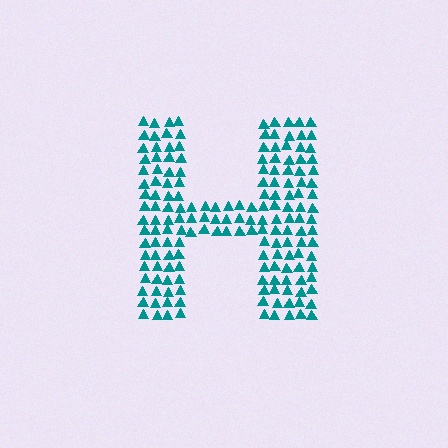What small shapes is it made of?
It is made of small triangles.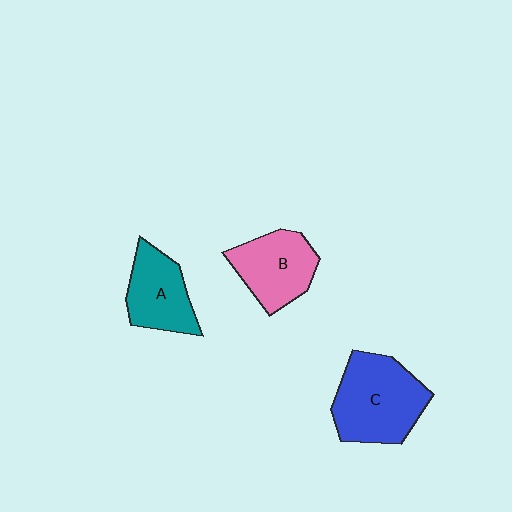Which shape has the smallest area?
Shape A (teal).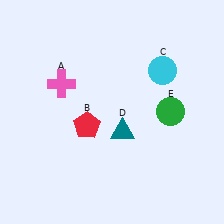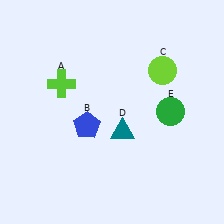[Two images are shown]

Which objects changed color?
A changed from pink to lime. B changed from red to blue. C changed from cyan to lime.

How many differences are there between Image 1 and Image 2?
There are 3 differences between the two images.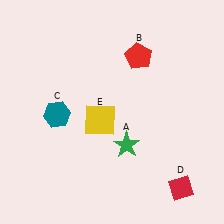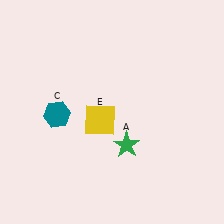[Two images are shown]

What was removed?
The red pentagon (B), the red diamond (D) were removed in Image 2.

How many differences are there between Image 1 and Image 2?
There are 2 differences between the two images.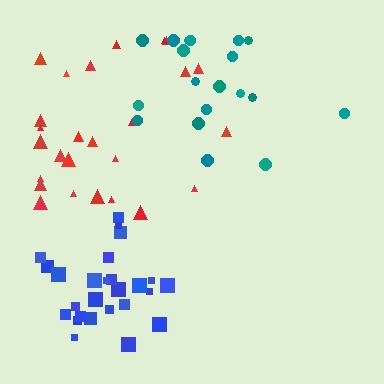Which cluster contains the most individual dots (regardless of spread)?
Red (27).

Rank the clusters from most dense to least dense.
blue, red, teal.